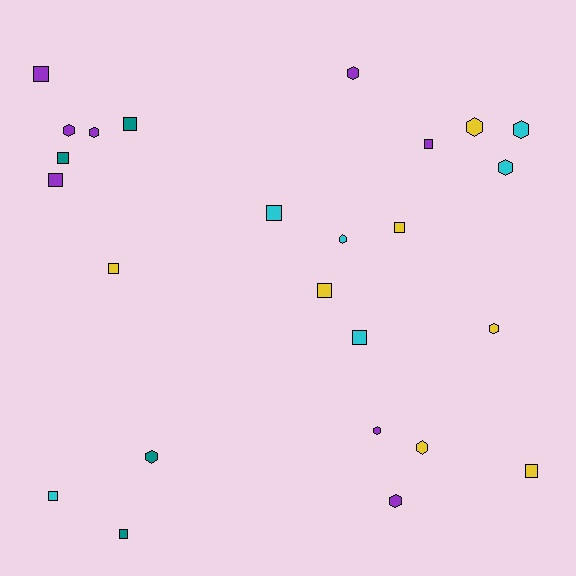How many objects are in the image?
There are 25 objects.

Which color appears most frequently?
Purple, with 8 objects.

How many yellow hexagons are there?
There are 3 yellow hexagons.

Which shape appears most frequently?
Square, with 13 objects.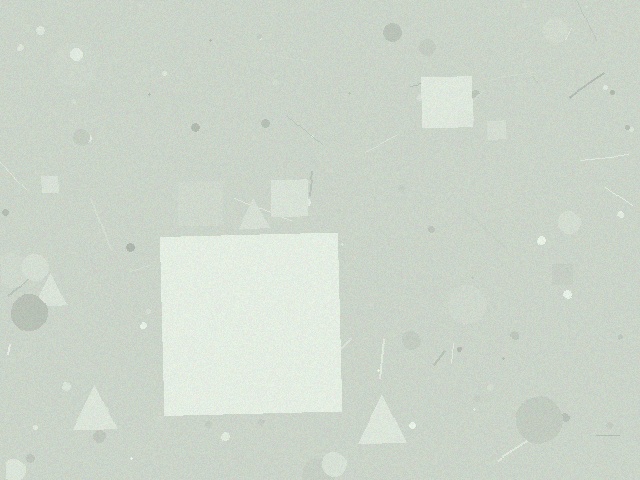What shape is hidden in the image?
A square is hidden in the image.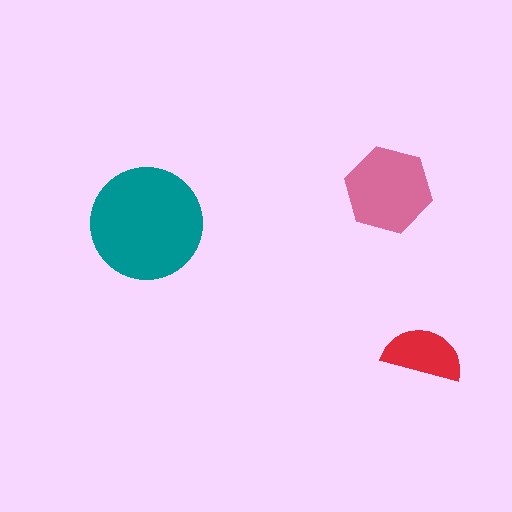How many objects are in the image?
There are 3 objects in the image.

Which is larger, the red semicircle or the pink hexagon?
The pink hexagon.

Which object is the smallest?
The red semicircle.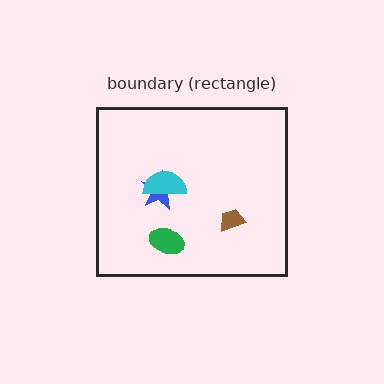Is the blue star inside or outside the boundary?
Inside.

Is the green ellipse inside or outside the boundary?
Inside.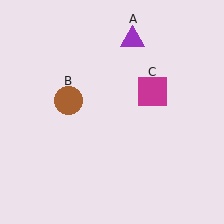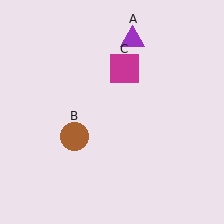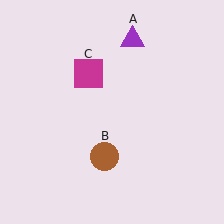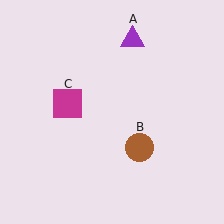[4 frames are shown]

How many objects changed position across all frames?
2 objects changed position: brown circle (object B), magenta square (object C).